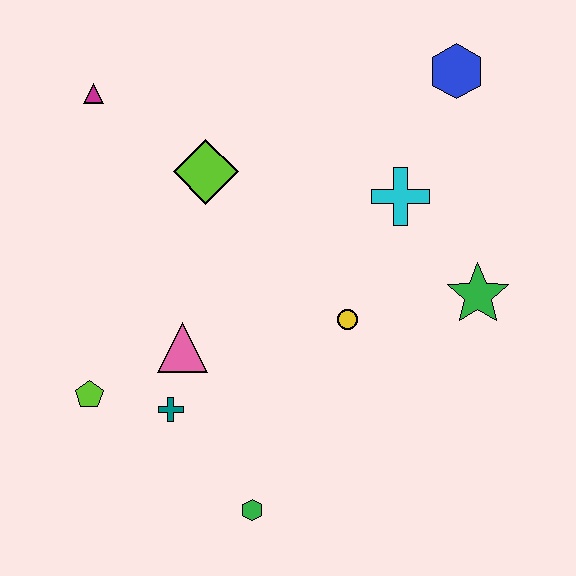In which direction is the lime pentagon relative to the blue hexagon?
The lime pentagon is to the left of the blue hexagon.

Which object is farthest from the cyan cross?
The lime pentagon is farthest from the cyan cross.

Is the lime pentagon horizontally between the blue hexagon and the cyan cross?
No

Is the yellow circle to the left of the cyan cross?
Yes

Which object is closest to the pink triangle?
The teal cross is closest to the pink triangle.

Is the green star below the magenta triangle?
Yes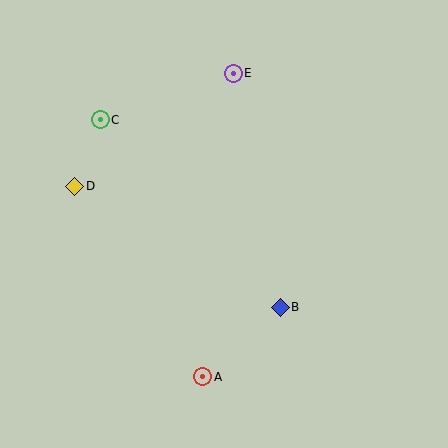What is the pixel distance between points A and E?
The distance between A and E is 305 pixels.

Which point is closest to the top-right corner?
Point E is closest to the top-right corner.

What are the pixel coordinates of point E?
Point E is at (233, 73).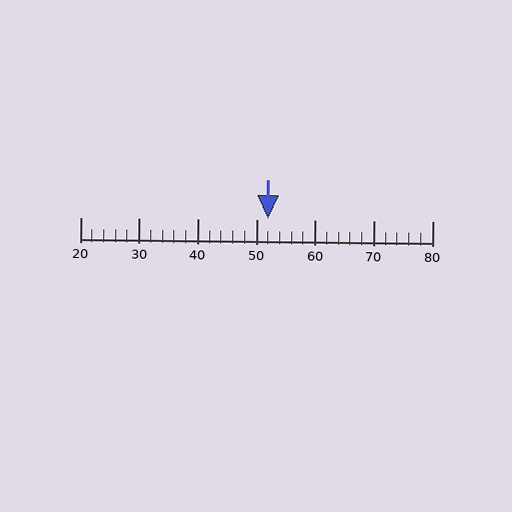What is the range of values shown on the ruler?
The ruler shows values from 20 to 80.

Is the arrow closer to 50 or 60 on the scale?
The arrow is closer to 50.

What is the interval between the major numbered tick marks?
The major tick marks are spaced 10 units apart.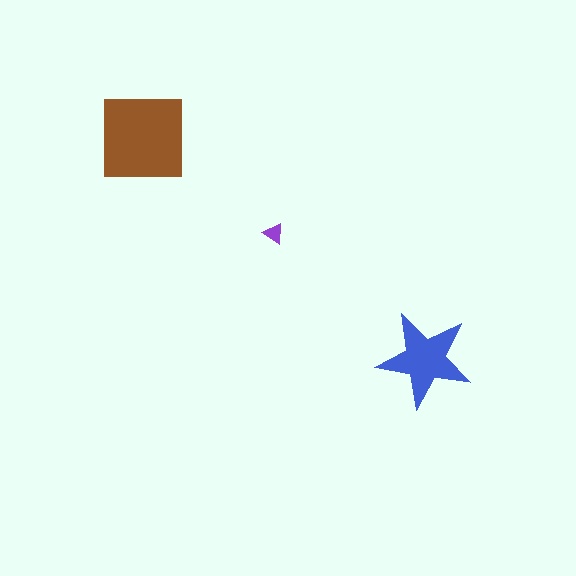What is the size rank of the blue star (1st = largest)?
2nd.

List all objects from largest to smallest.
The brown square, the blue star, the purple triangle.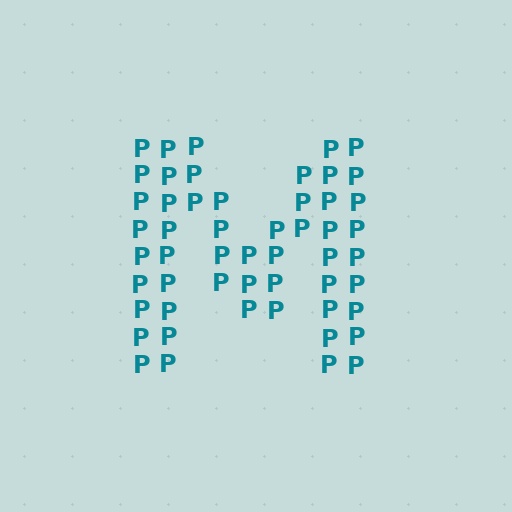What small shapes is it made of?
It is made of small letter P's.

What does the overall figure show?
The overall figure shows the letter M.